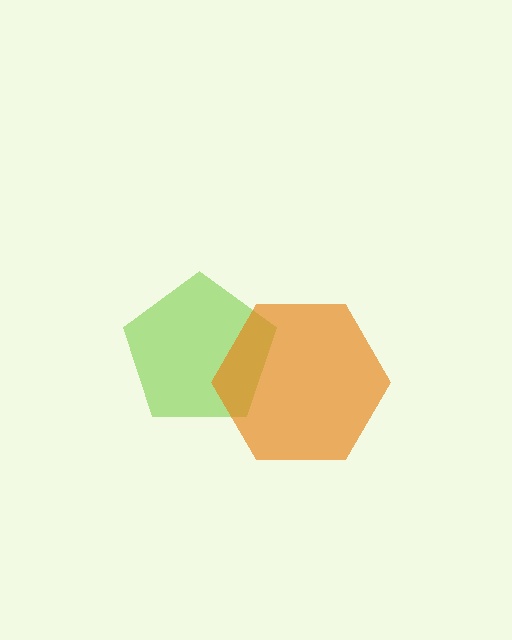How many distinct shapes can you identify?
There are 2 distinct shapes: a lime pentagon, an orange hexagon.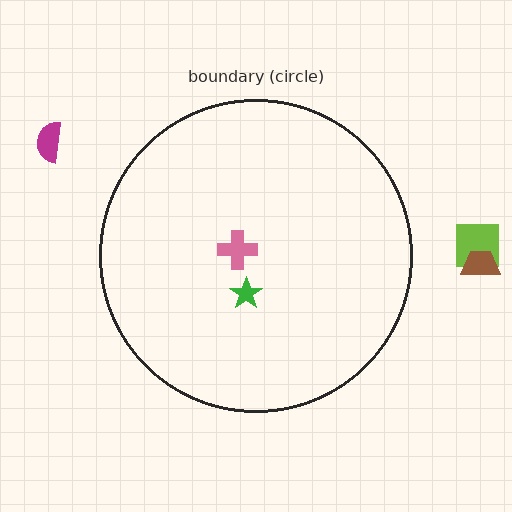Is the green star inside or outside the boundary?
Inside.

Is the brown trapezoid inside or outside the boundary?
Outside.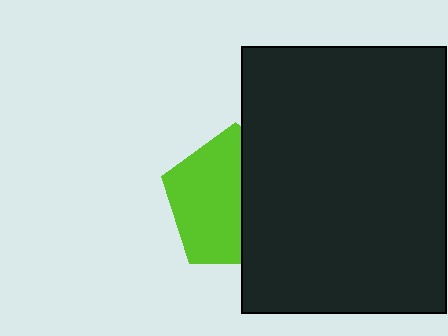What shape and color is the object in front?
The object in front is a black rectangle.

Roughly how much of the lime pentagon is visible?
About half of it is visible (roughly 56%).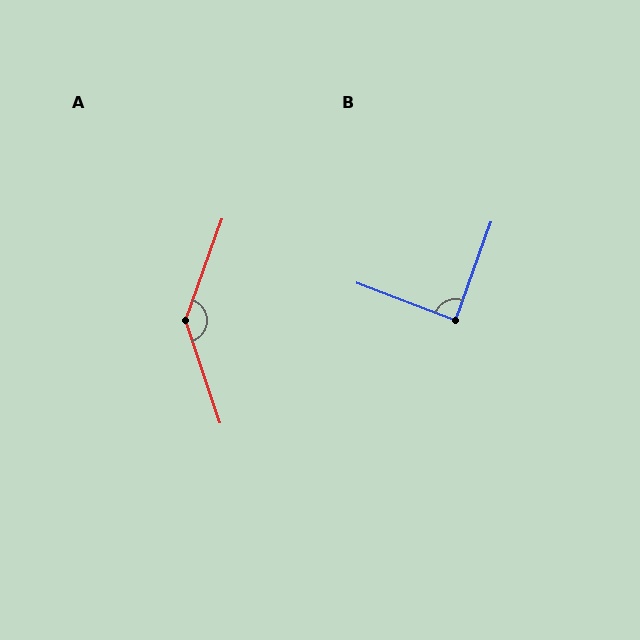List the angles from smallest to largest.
B (89°), A (142°).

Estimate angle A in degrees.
Approximately 142 degrees.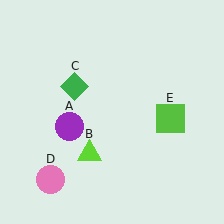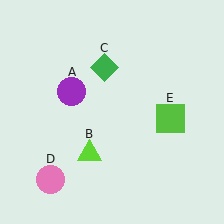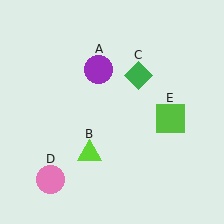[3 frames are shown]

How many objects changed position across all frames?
2 objects changed position: purple circle (object A), green diamond (object C).